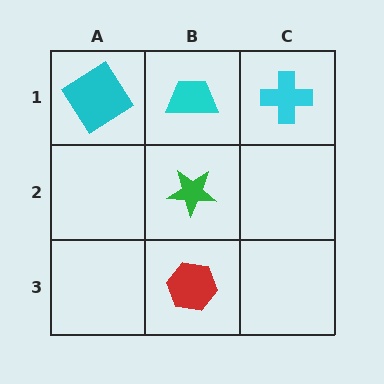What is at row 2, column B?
A green star.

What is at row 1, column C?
A cyan cross.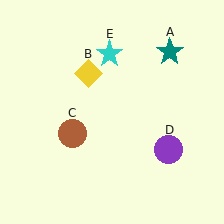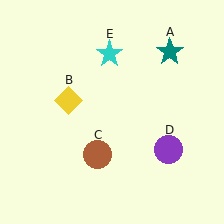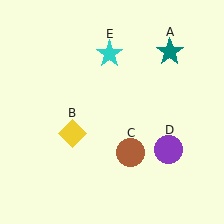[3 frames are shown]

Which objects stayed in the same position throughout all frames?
Teal star (object A) and purple circle (object D) and cyan star (object E) remained stationary.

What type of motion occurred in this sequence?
The yellow diamond (object B), brown circle (object C) rotated counterclockwise around the center of the scene.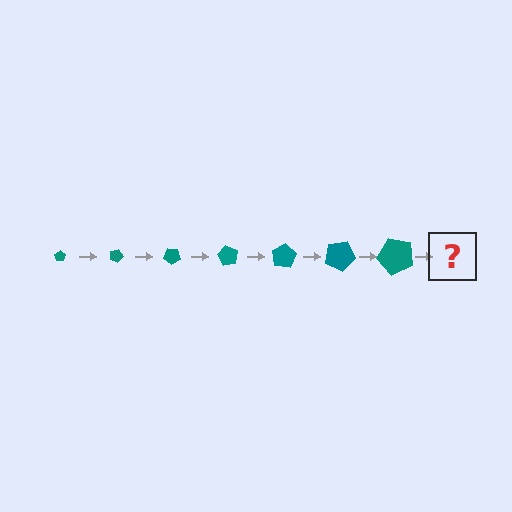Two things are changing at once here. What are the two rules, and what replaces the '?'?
The two rules are that the pentagon grows larger each step and it rotates 20 degrees each step. The '?' should be a pentagon, larger than the previous one and rotated 140 degrees from the start.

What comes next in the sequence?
The next element should be a pentagon, larger than the previous one and rotated 140 degrees from the start.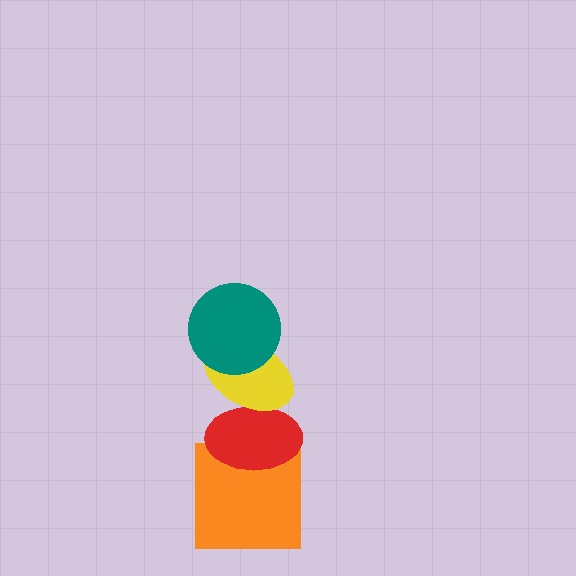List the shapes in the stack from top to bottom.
From top to bottom: the teal circle, the yellow ellipse, the red ellipse, the orange square.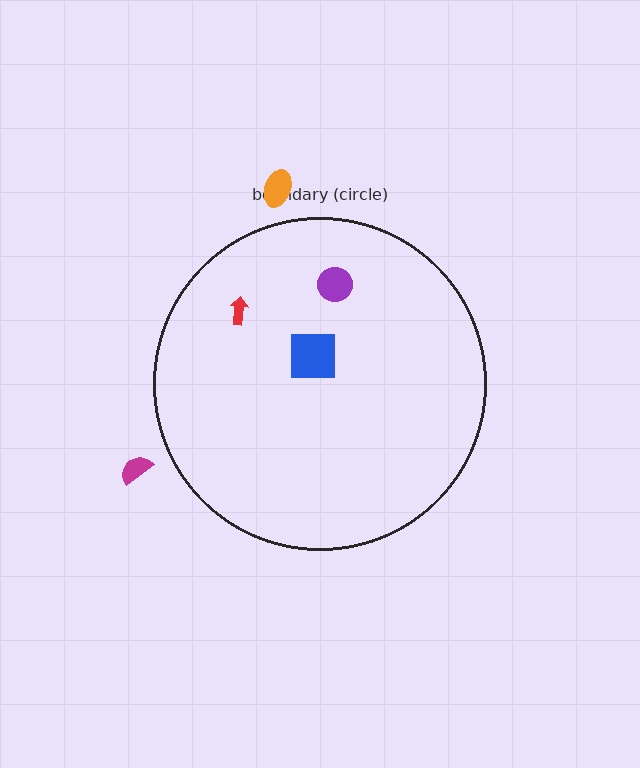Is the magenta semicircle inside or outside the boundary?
Outside.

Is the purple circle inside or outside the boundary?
Inside.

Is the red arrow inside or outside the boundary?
Inside.